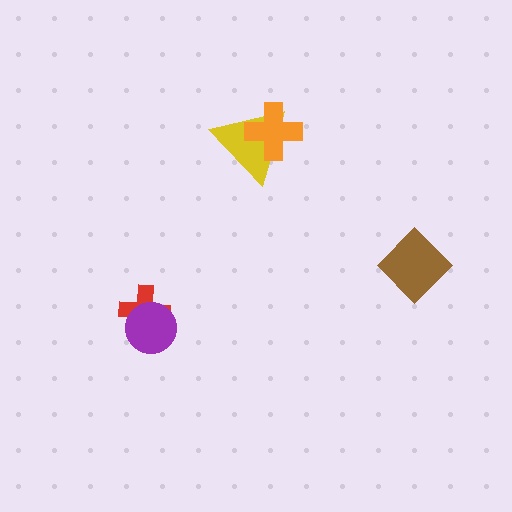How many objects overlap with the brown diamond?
0 objects overlap with the brown diamond.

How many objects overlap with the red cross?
1 object overlaps with the red cross.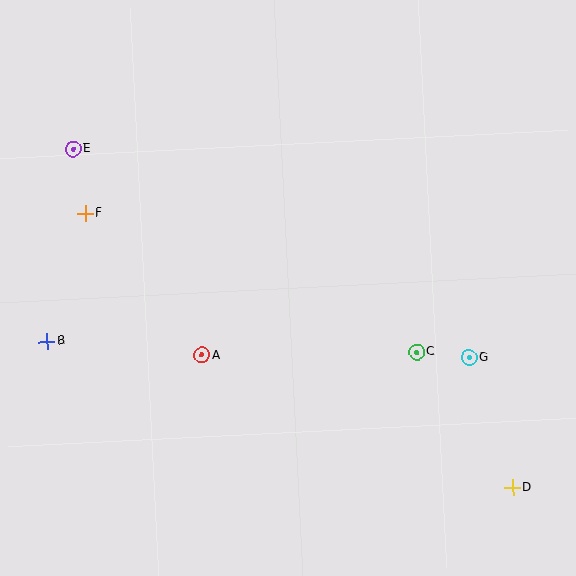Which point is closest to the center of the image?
Point A at (202, 355) is closest to the center.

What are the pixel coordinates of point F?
Point F is at (85, 213).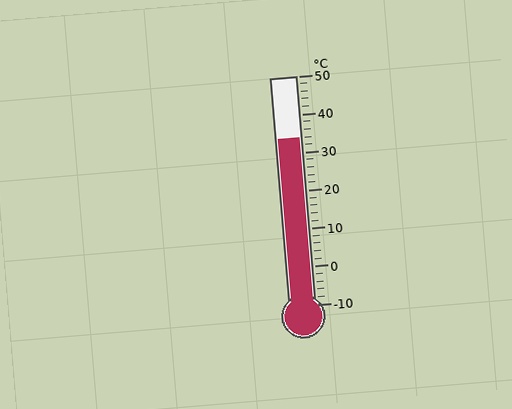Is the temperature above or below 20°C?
The temperature is above 20°C.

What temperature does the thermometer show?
The thermometer shows approximately 34°C.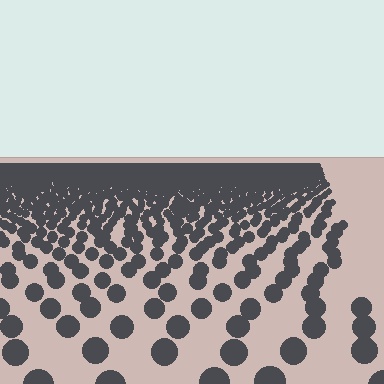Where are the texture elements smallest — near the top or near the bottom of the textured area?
Near the top.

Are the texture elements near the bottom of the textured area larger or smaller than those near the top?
Larger. Near the bottom, elements are closer to the viewer and appear at a bigger on-screen size.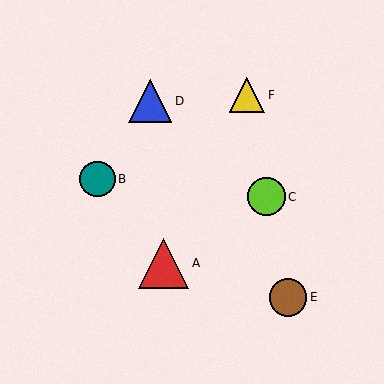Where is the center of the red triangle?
The center of the red triangle is at (164, 263).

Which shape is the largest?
The red triangle (labeled A) is the largest.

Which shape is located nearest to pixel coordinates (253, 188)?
The lime circle (labeled C) at (266, 197) is nearest to that location.